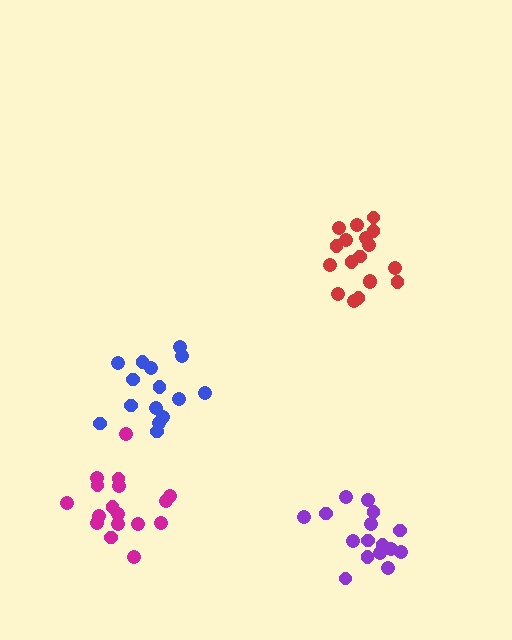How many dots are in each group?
Group 1: 16 dots, Group 2: 17 dots, Group 3: 18 dots, Group 4: 15 dots (66 total).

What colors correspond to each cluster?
The clusters are colored: purple, magenta, red, blue.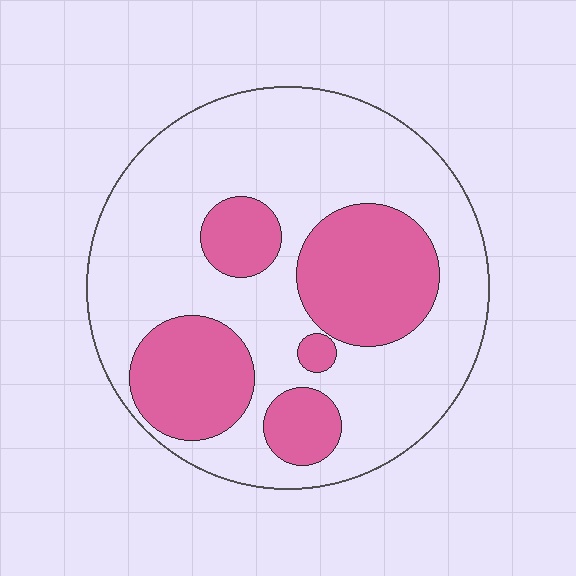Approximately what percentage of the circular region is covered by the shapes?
Approximately 30%.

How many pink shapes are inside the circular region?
5.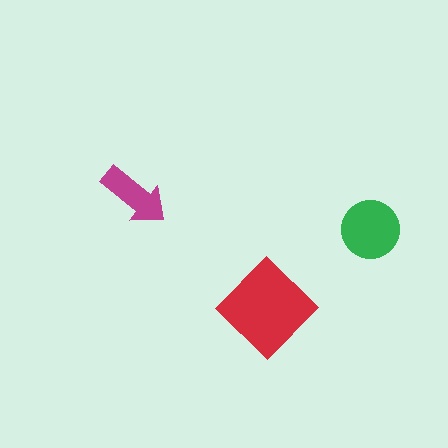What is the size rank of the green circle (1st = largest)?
2nd.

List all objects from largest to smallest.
The red diamond, the green circle, the magenta arrow.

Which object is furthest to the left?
The magenta arrow is leftmost.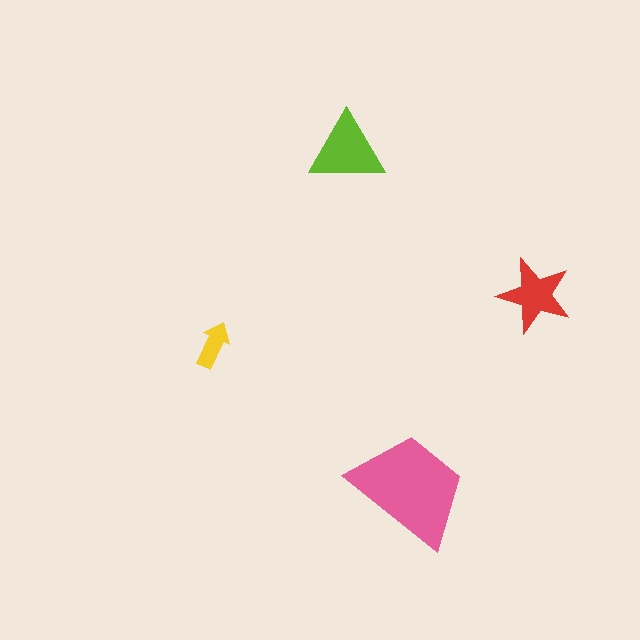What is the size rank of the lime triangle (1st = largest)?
2nd.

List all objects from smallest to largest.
The yellow arrow, the red star, the lime triangle, the pink trapezoid.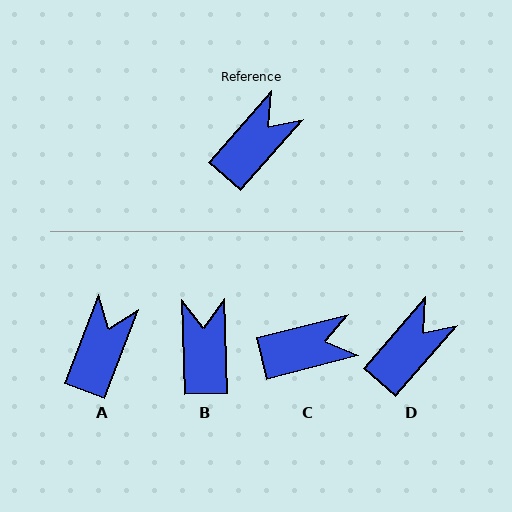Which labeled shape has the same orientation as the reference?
D.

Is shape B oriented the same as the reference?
No, it is off by about 43 degrees.